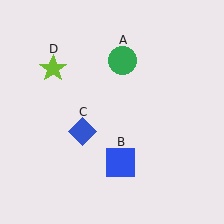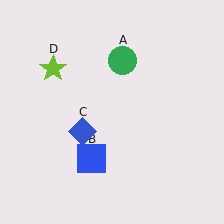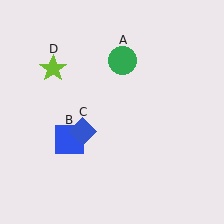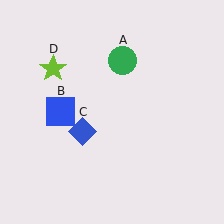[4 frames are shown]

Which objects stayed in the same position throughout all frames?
Green circle (object A) and blue diamond (object C) and lime star (object D) remained stationary.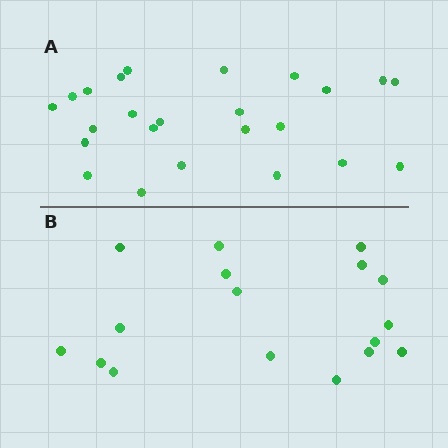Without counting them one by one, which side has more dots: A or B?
Region A (the top region) has more dots.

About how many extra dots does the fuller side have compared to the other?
Region A has roughly 8 or so more dots than region B.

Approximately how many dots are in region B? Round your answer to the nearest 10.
About 20 dots. (The exact count is 17, which rounds to 20.)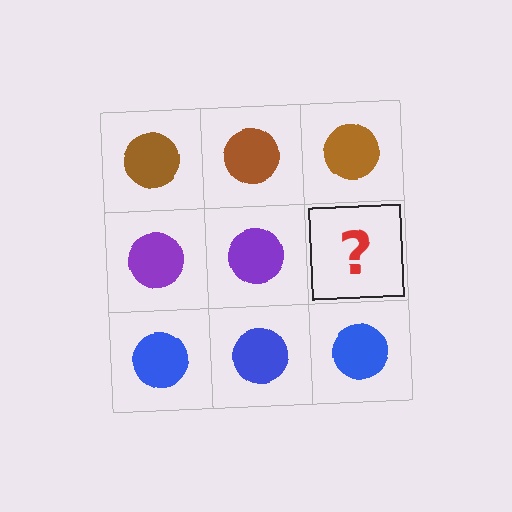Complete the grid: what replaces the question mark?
The question mark should be replaced with a purple circle.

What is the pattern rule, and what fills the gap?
The rule is that each row has a consistent color. The gap should be filled with a purple circle.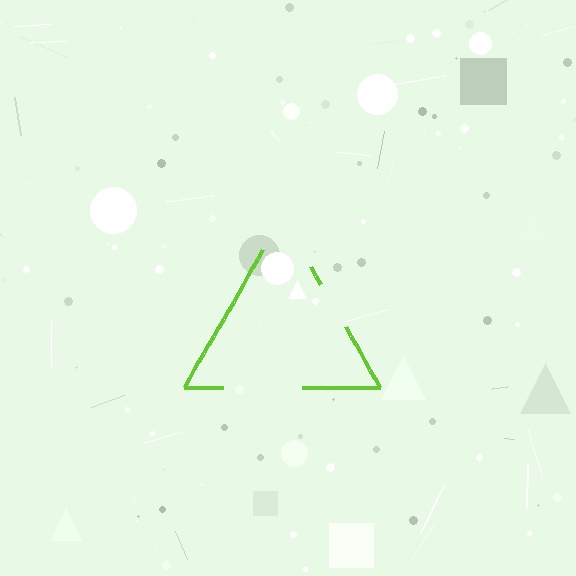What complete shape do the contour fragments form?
The contour fragments form a triangle.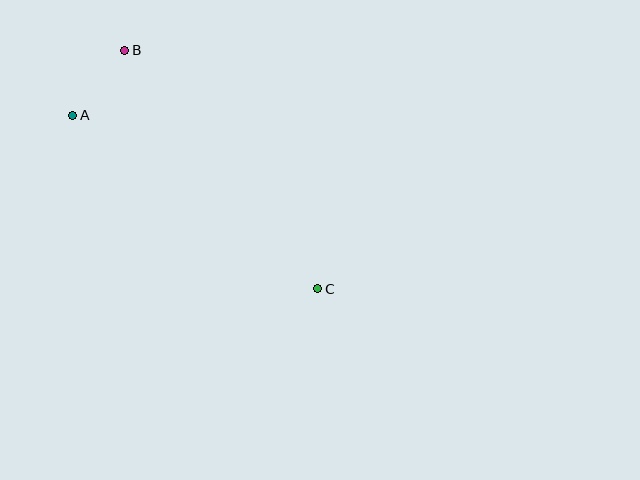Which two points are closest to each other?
Points A and B are closest to each other.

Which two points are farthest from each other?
Points B and C are farthest from each other.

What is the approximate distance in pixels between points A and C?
The distance between A and C is approximately 300 pixels.